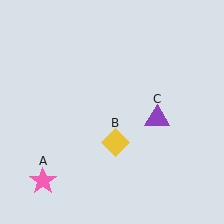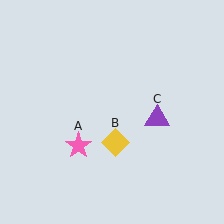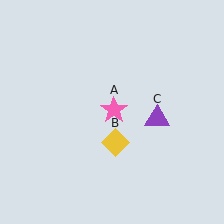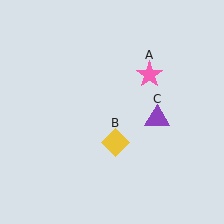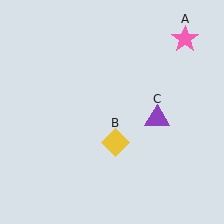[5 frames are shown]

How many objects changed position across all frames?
1 object changed position: pink star (object A).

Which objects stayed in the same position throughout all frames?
Yellow diamond (object B) and purple triangle (object C) remained stationary.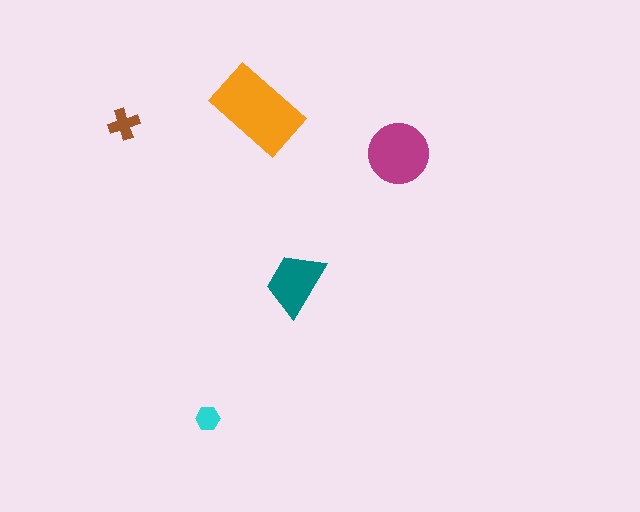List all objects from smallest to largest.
The cyan hexagon, the brown cross, the teal trapezoid, the magenta circle, the orange rectangle.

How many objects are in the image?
There are 5 objects in the image.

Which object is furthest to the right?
The magenta circle is rightmost.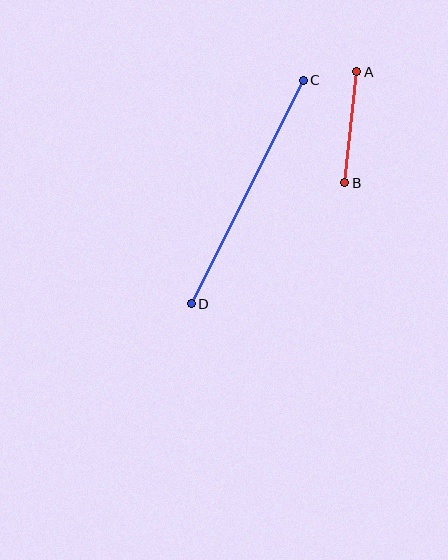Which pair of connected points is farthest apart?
Points C and D are farthest apart.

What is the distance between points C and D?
The distance is approximately 250 pixels.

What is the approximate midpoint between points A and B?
The midpoint is at approximately (351, 127) pixels.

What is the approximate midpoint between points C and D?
The midpoint is at approximately (247, 192) pixels.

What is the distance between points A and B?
The distance is approximately 112 pixels.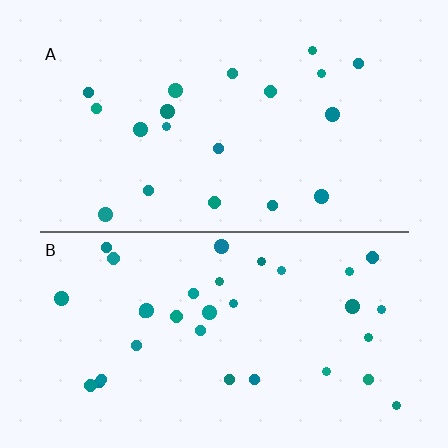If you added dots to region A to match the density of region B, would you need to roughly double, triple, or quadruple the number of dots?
Approximately double.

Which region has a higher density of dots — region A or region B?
B (the bottom).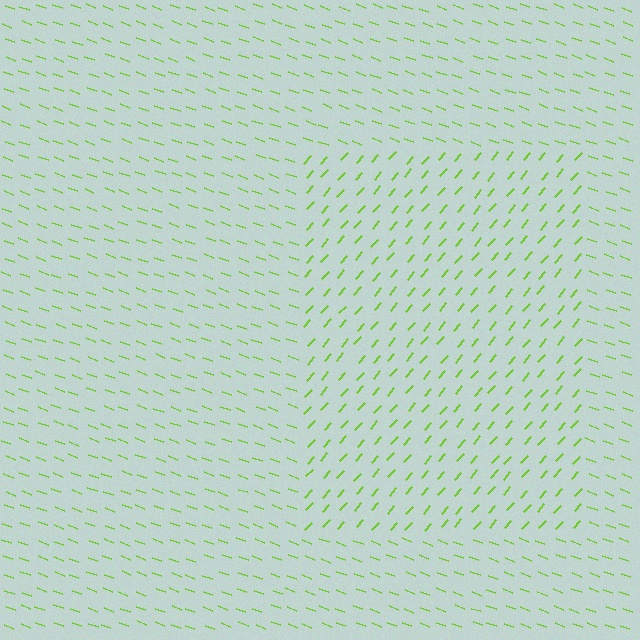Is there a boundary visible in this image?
Yes, there is a texture boundary formed by a change in line orientation.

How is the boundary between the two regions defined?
The boundary is defined purely by a change in line orientation (approximately 69 degrees difference). All lines are the same color and thickness.